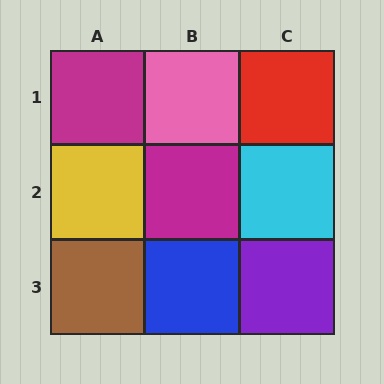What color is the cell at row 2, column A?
Yellow.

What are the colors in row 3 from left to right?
Brown, blue, purple.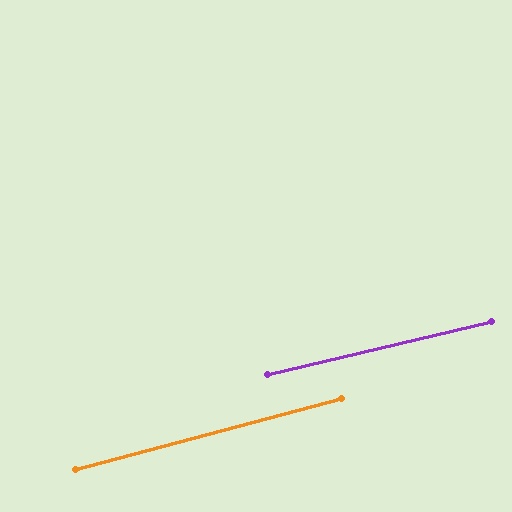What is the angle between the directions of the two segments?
Approximately 2 degrees.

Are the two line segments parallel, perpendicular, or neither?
Parallel — their directions differ by only 1.6°.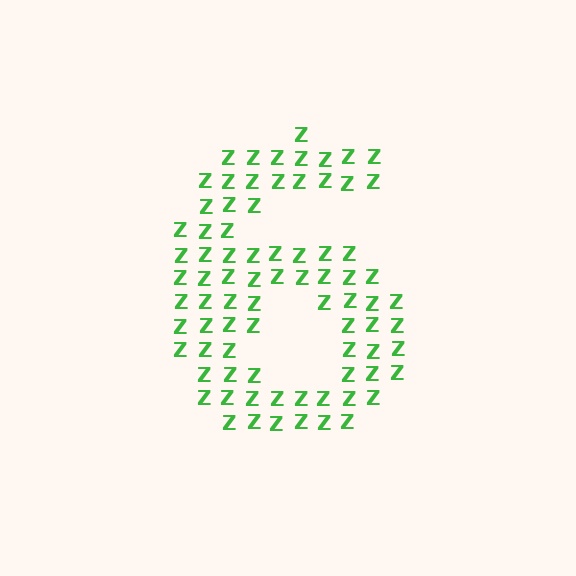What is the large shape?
The large shape is the digit 6.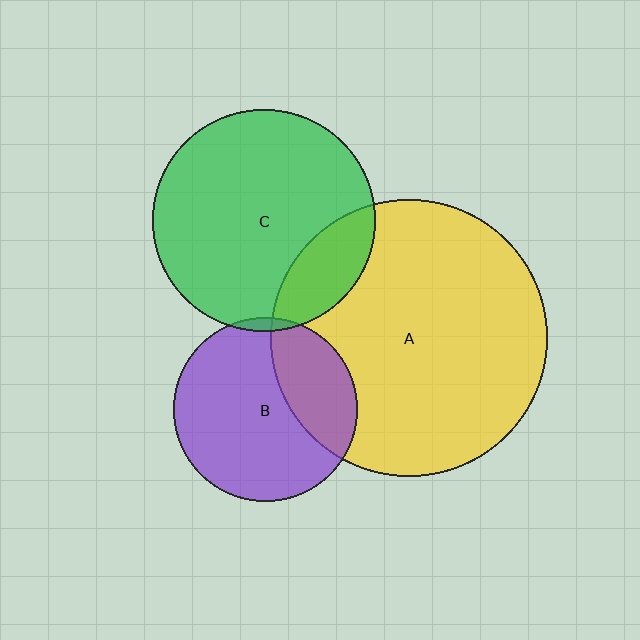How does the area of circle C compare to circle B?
Approximately 1.5 times.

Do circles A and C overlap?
Yes.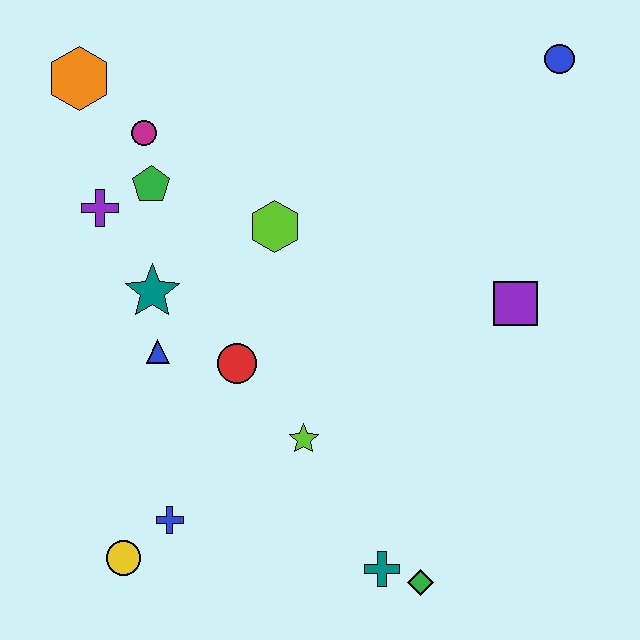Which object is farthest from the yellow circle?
The blue circle is farthest from the yellow circle.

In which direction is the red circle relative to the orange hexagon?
The red circle is below the orange hexagon.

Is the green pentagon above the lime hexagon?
Yes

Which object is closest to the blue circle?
The purple square is closest to the blue circle.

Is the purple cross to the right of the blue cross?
No